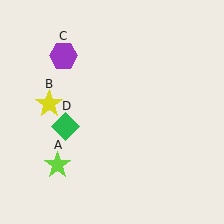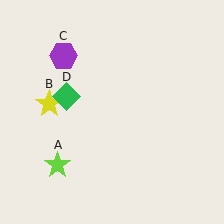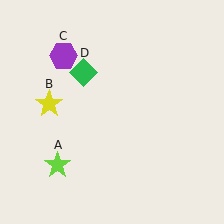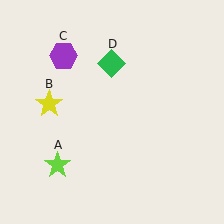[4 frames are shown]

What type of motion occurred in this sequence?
The green diamond (object D) rotated clockwise around the center of the scene.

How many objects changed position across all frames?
1 object changed position: green diamond (object D).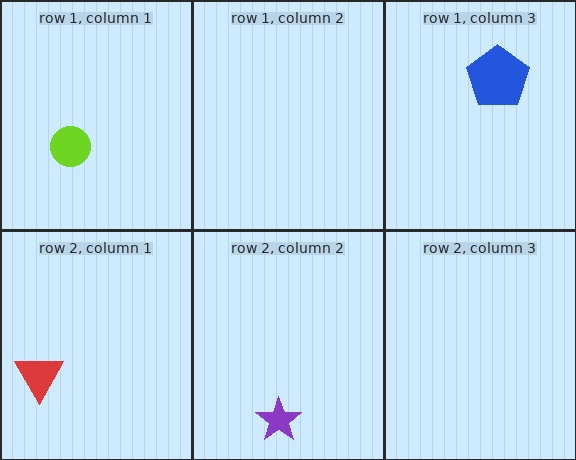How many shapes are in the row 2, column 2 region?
1.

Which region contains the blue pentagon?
The row 1, column 3 region.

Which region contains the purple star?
The row 2, column 2 region.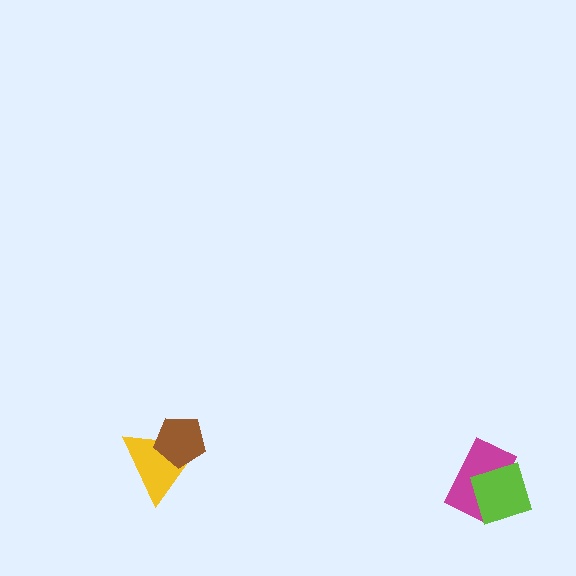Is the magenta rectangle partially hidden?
Yes, it is partially covered by another shape.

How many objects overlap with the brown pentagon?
1 object overlaps with the brown pentagon.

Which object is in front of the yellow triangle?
The brown pentagon is in front of the yellow triangle.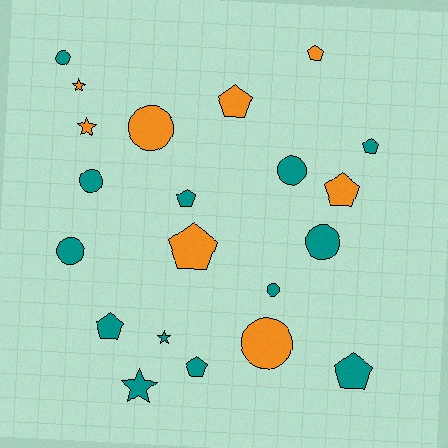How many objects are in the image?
There are 21 objects.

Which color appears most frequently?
Teal, with 13 objects.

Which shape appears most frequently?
Pentagon, with 9 objects.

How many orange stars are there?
There are 2 orange stars.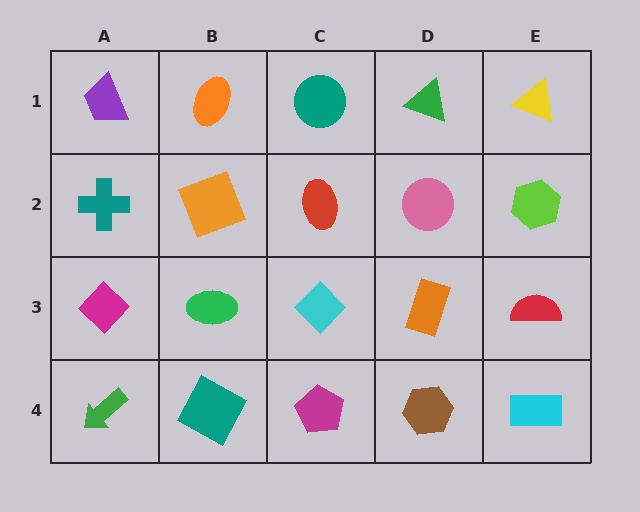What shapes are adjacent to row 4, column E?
A red semicircle (row 3, column E), a brown hexagon (row 4, column D).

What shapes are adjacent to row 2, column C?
A teal circle (row 1, column C), a cyan diamond (row 3, column C), an orange square (row 2, column B), a pink circle (row 2, column D).